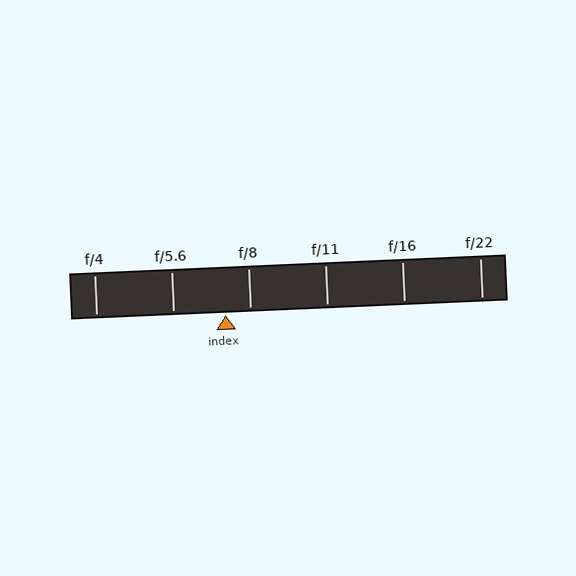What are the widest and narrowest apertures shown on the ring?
The widest aperture shown is f/4 and the narrowest is f/22.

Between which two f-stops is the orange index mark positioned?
The index mark is between f/5.6 and f/8.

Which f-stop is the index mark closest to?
The index mark is closest to f/8.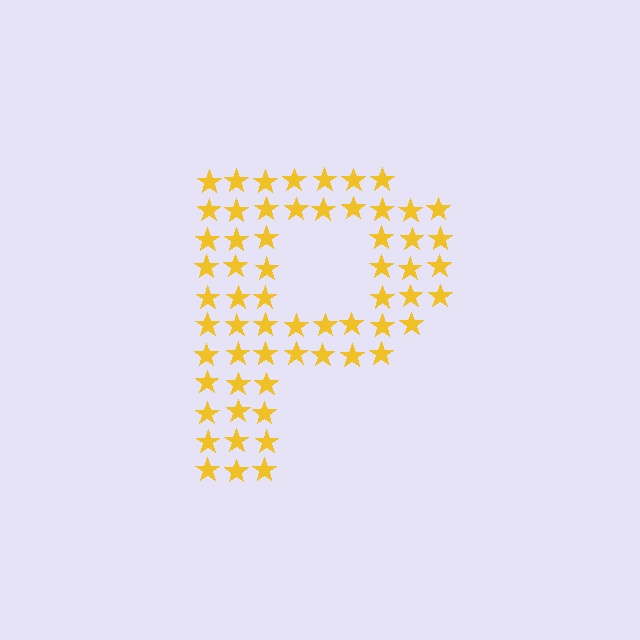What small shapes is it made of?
It is made of small stars.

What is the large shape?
The large shape is the letter P.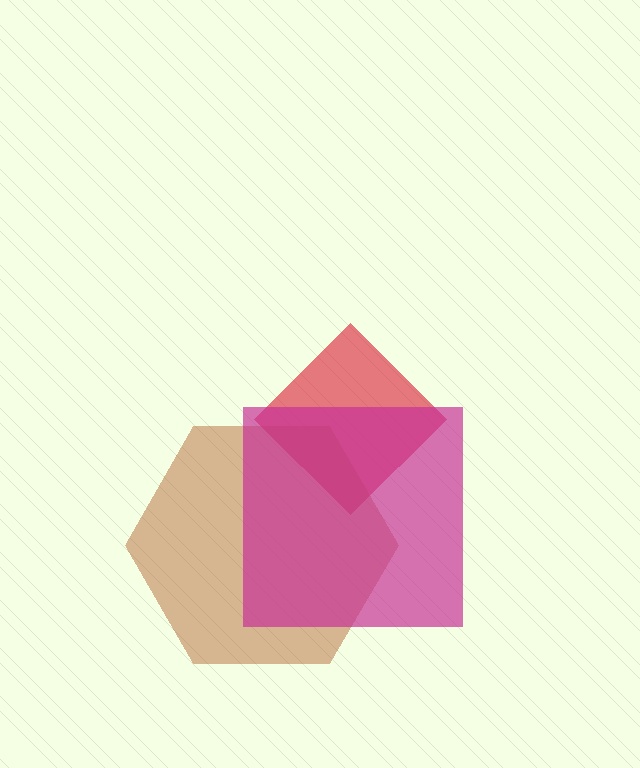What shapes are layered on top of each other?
The layered shapes are: a red diamond, a brown hexagon, a magenta square.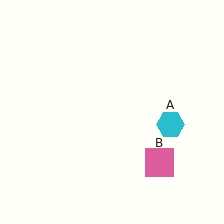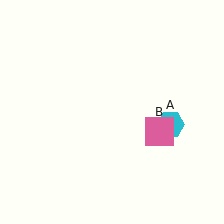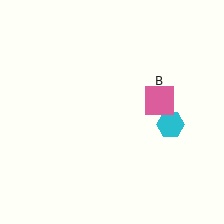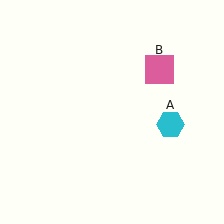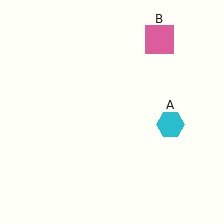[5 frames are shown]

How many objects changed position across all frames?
1 object changed position: pink square (object B).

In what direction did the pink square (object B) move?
The pink square (object B) moved up.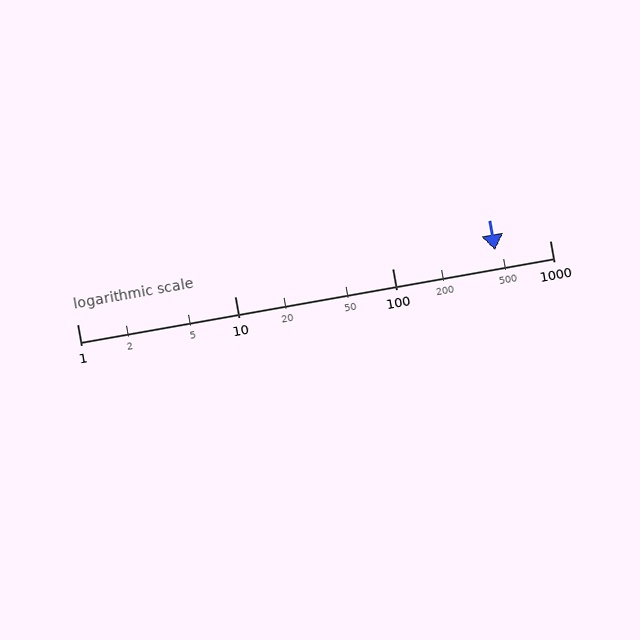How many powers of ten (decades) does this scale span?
The scale spans 3 decades, from 1 to 1000.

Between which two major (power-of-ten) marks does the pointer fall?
The pointer is between 100 and 1000.